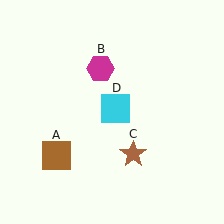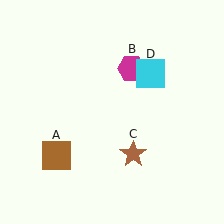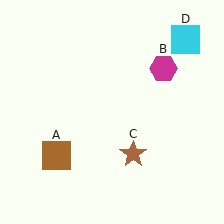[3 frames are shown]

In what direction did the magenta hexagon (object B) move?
The magenta hexagon (object B) moved right.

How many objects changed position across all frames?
2 objects changed position: magenta hexagon (object B), cyan square (object D).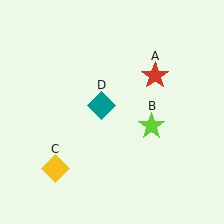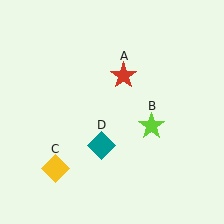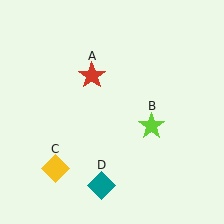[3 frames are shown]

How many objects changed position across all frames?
2 objects changed position: red star (object A), teal diamond (object D).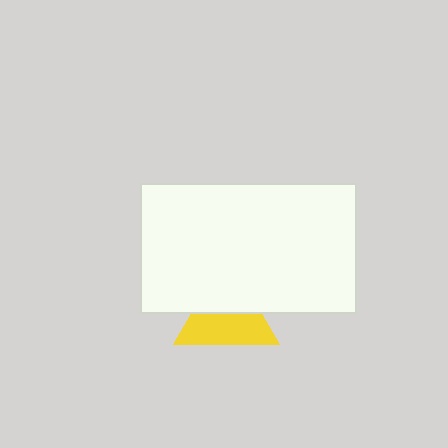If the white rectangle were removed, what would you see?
You would see the complete yellow triangle.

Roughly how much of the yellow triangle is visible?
About half of it is visible (roughly 57%).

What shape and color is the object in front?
The object in front is a white rectangle.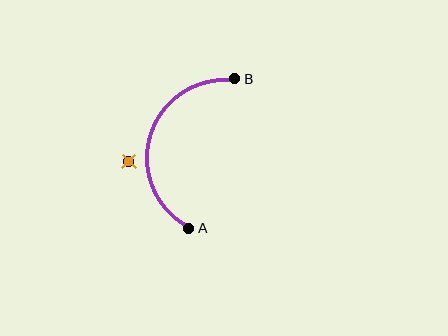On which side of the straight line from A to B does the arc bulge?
The arc bulges to the left of the straight line connecting A and B.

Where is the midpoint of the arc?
The arc midpoint is the point on the curve farthest from the straight line joining A and B. It sits to the left of that line.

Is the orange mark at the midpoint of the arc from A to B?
No — the orange mark does not lie on the arc at all. It sits slightly outside the curve.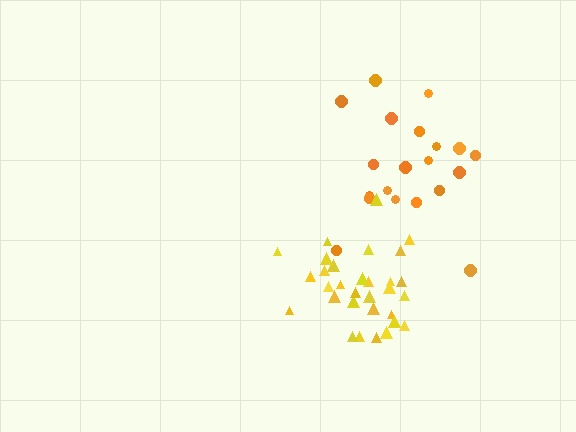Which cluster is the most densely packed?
Yellow.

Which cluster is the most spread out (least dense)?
Orange.